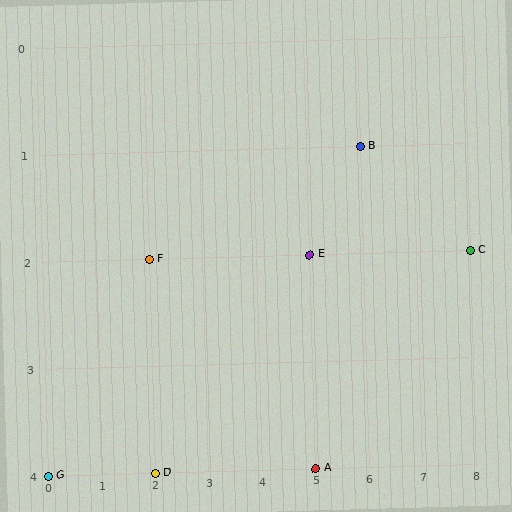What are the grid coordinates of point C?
Point C is at grid coordinates (8, 2).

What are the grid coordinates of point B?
Point B is at grid coordinates (6, 1).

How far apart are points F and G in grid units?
Points F and G are 2 columns and 2 rows apart (about 2.8 grid units diagonally).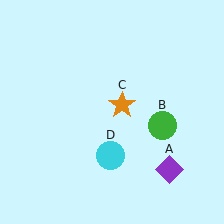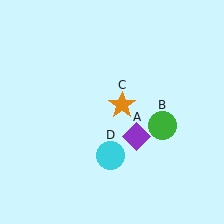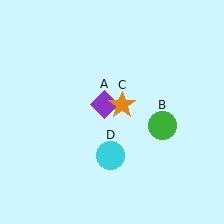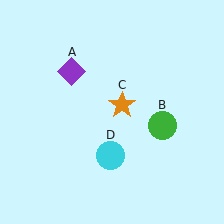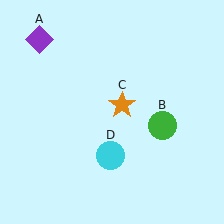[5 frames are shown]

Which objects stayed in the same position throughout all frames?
Green circle (object B) and orange star (object C) and cyan circle (object D) remained stationary.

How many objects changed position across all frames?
1 object changed position: purple diamond (object A).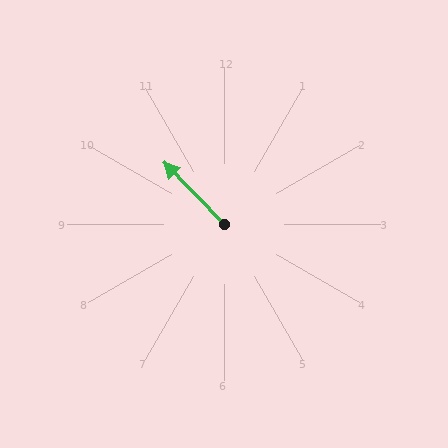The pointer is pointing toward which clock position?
Roughly 11 o'clock.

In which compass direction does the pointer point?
Northwest.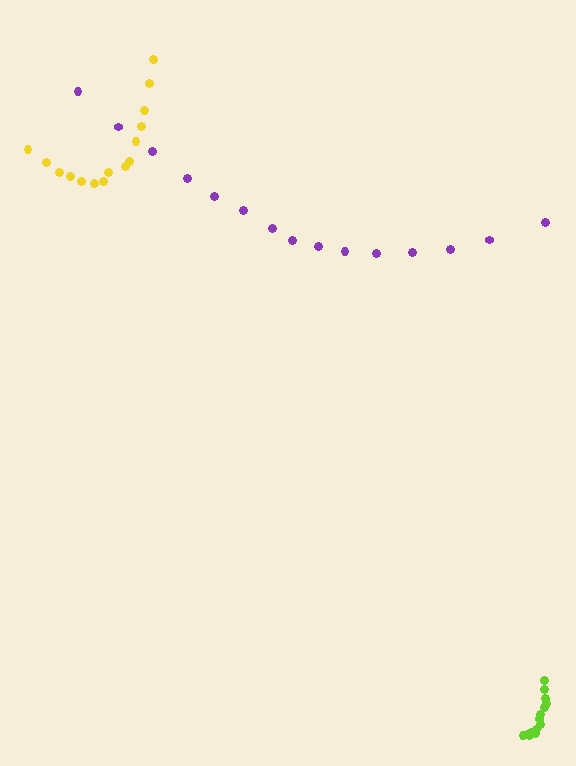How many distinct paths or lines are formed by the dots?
There are 3 distinct paths.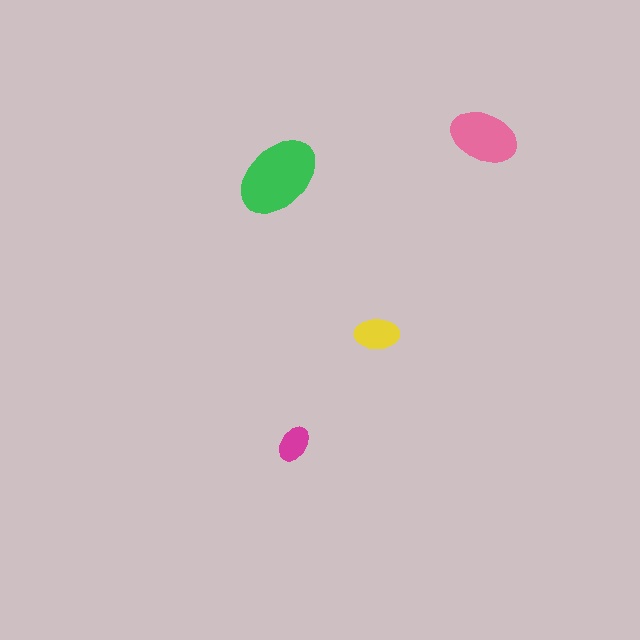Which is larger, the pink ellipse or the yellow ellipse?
The pink one.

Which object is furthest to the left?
The green ellipse is leftmost.